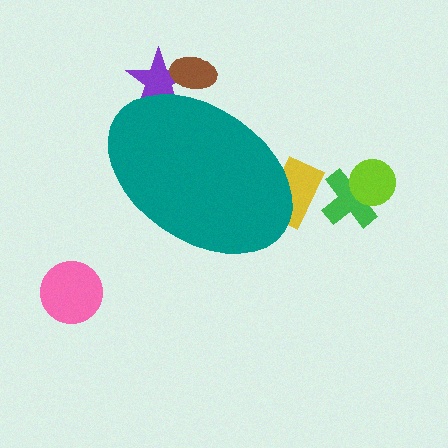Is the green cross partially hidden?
No, the green cross is fully visible.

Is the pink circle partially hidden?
No, the pink circle is fully visible.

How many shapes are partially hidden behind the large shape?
3 shapes are partially hidden.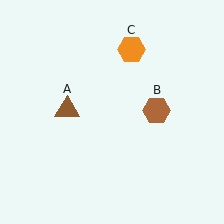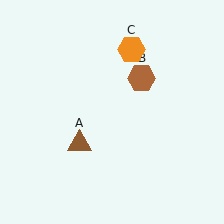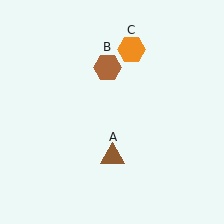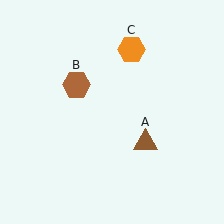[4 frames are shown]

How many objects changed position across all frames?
2 objects changed position: brown triangle (object A), brown hexagon (object B).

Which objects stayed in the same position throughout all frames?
Orange hexagon (object C) remained stationary.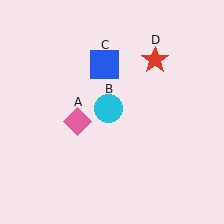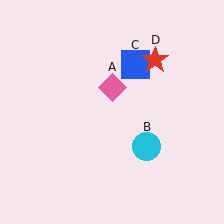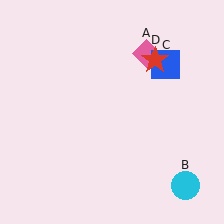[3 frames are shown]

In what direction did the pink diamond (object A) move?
The pink diamond (object A) moved up and to the right.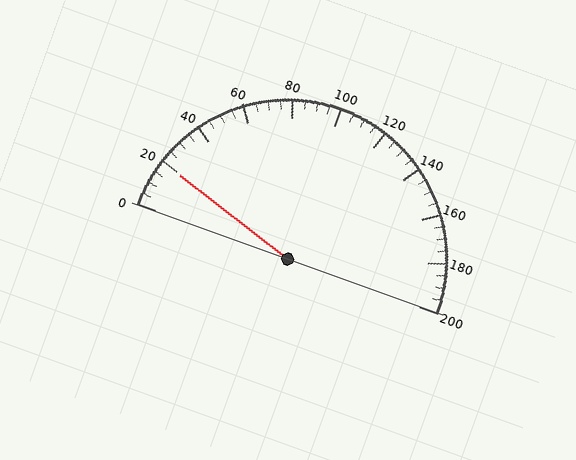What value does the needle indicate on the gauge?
The needle indicates approximately 20.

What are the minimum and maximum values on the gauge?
The gauge ranges from 0 to 200.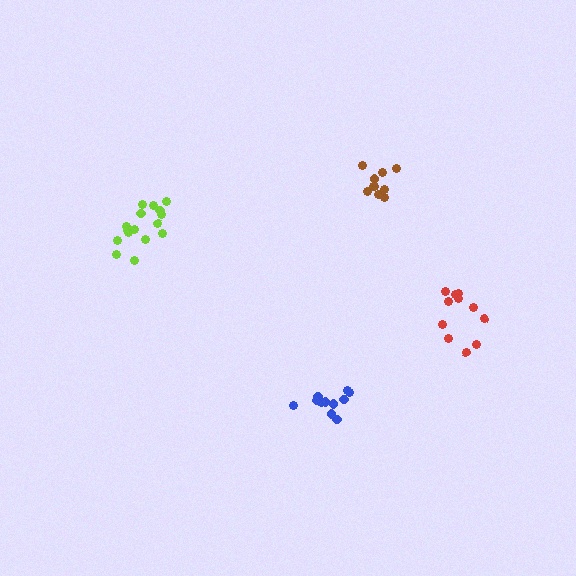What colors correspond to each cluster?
The clusters are colored: lime, blue, red, brown.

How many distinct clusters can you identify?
There are 4 distinct clusters.